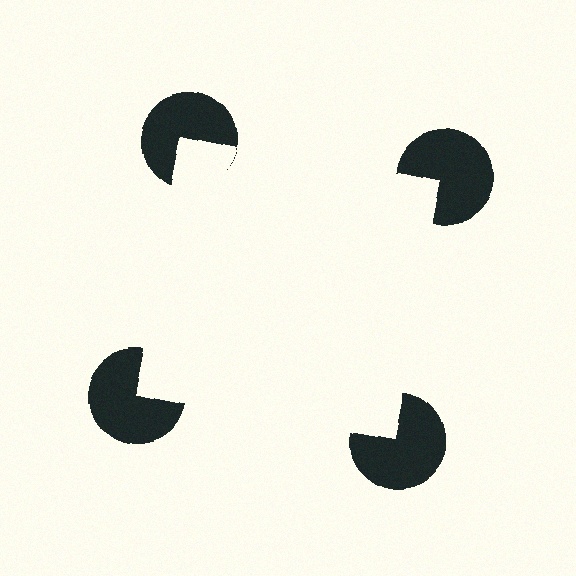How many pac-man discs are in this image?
There are 4 — one at each vertex of the illusory square.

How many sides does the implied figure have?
4 sides.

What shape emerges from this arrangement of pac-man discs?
An illusory square — its edges are inferred from the aligned wedge cuts in the pac-man discs, not physically drawn.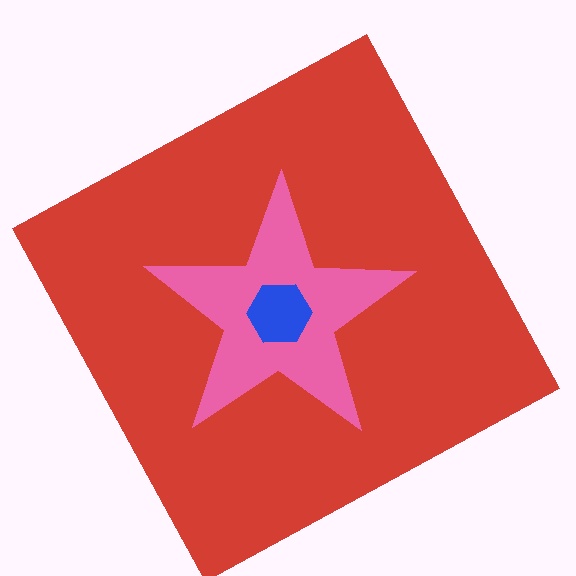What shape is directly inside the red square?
The pink star.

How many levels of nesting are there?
3.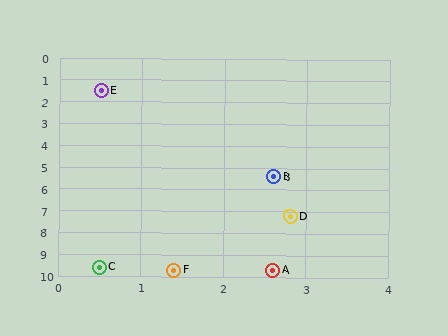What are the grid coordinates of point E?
Point E is at approximately (0.5, 1.5).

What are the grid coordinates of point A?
Point A is at approximately (2.6, 9.7).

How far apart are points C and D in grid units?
Points C and D are about 3.3 grid units apart.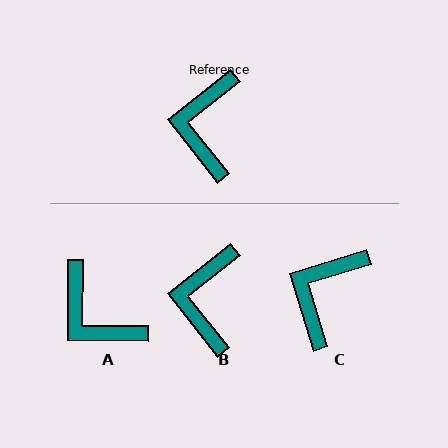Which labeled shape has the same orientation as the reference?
B.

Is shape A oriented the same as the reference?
No, it is off by about 51 degrees.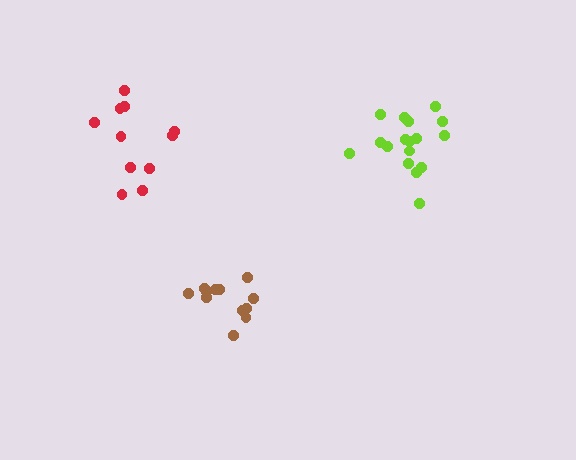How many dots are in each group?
Group 1: 17 dots, Group 2: 11 dots, Group 3: 12 dots (40 total).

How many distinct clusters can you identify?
There are 3 distinct clusters.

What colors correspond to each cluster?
The clusters are colored: lime, red, brown.